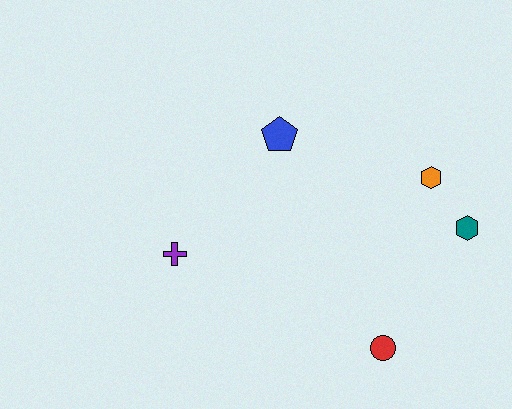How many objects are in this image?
There are 5 objects.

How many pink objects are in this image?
There are no pink objects.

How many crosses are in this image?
There is 1 cross.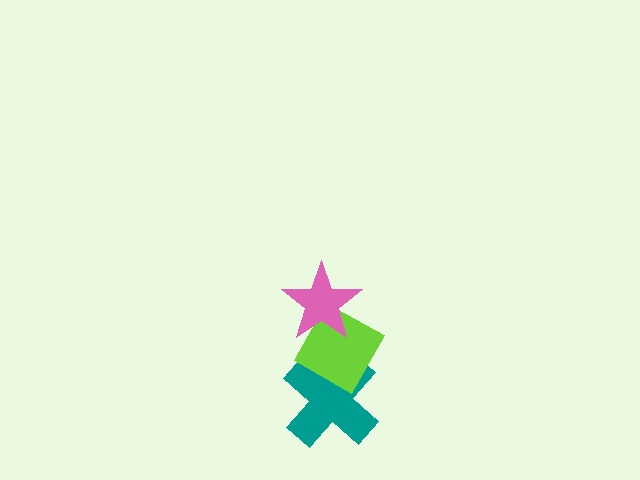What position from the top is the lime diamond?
The lime diamond is 2nd from the top.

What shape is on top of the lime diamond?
The pink star is on top of the lime diamond.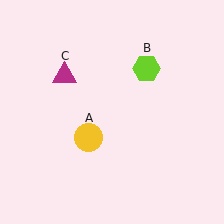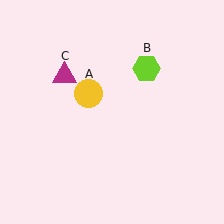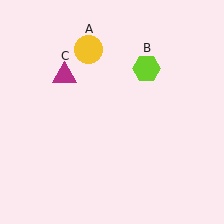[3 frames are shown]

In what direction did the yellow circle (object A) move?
The yellow circle (object A) moved up.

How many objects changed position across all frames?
1 object changed position: yellow circle (object A).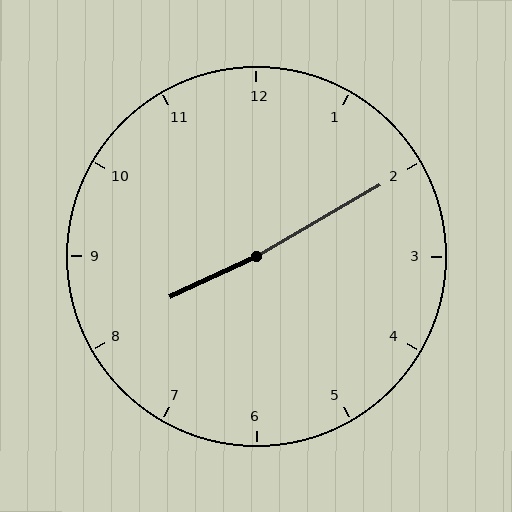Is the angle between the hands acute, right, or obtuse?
It is obtuse.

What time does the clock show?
8:10.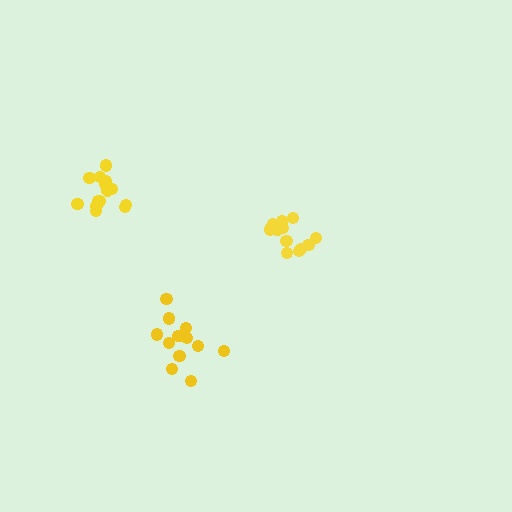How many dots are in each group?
Group 1: 12 dots, Group 2: 13 dots, Group 3: 14 dots (39 total).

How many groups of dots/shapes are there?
There are 3 groups.